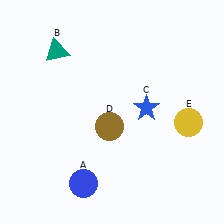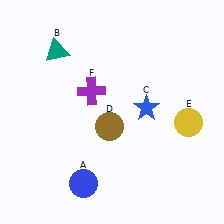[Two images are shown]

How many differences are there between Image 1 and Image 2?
There is 1 difference between the two images.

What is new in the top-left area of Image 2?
A purple cross (F) was added in the top-left area of Image 2.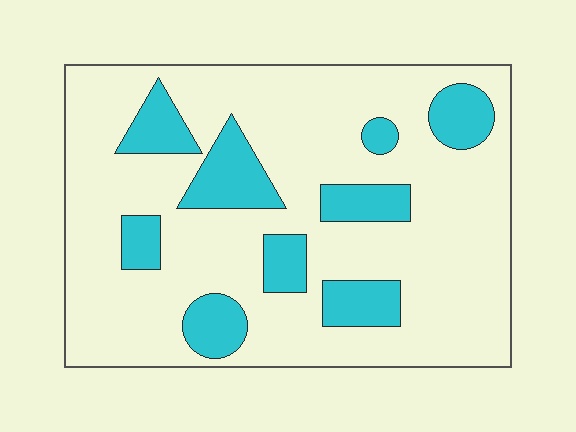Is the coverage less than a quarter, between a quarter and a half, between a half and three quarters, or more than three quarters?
Less than a quarter.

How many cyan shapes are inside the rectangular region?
9.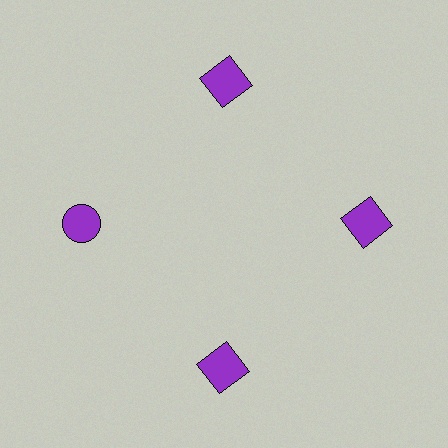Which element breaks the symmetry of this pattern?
The purple circle at roughly the 9 o'clock position breaks the symmetry. All other shapes are purple squares.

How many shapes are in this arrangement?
There are 4 shapes arranged in a ring pattern.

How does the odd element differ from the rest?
It has a different shape: circle instead of square.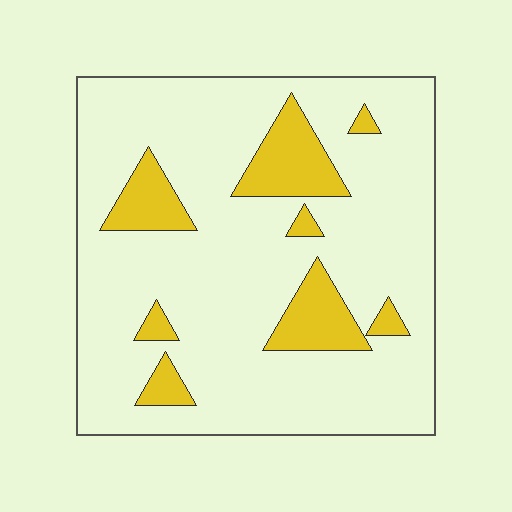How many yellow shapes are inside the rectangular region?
8.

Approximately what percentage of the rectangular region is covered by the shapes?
Approximately 15%.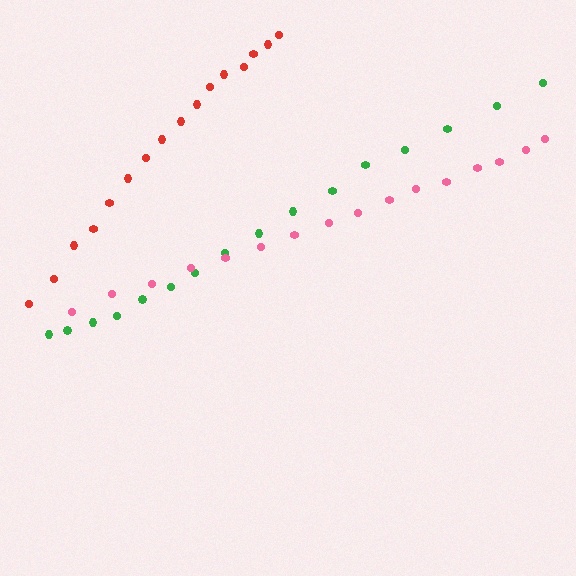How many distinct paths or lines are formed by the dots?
There are 3 distinct paths.